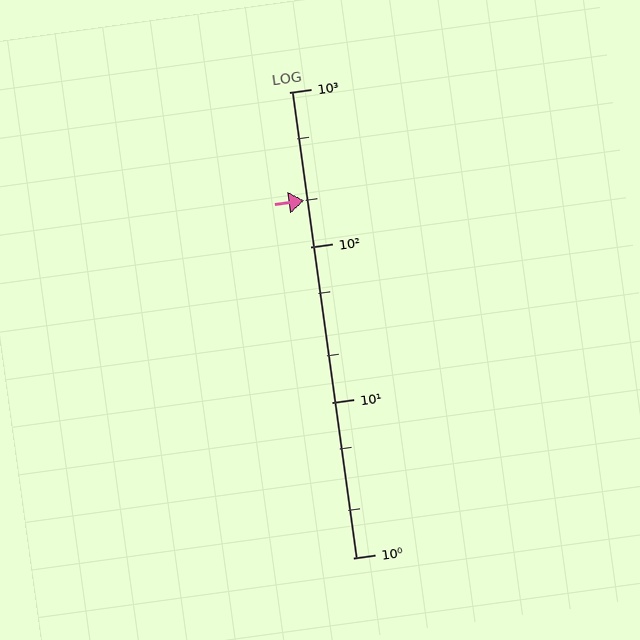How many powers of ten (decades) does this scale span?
The scale spans 3 decades, from 1 to 1000.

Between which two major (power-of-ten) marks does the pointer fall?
The pointer is between 100 and 1000.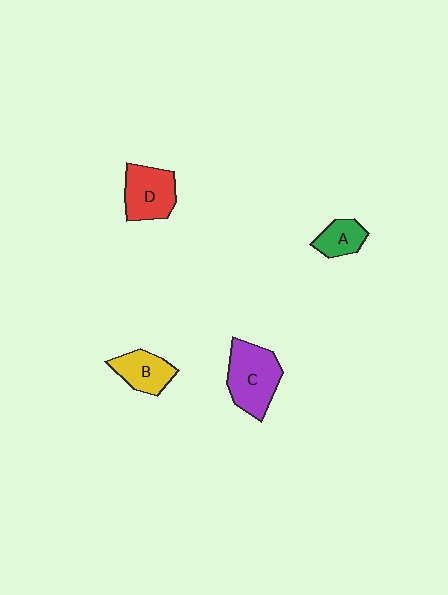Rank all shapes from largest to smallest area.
From largest to smallest: C (purple), D (red), B (yellow), A (green).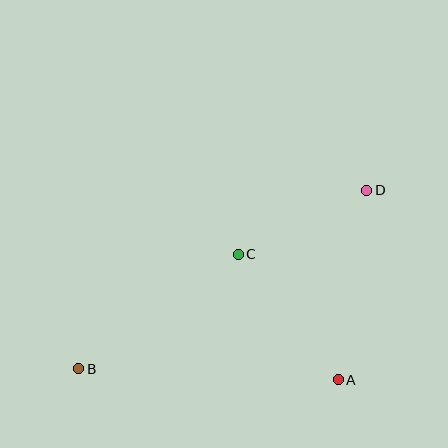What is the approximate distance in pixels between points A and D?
The distance between A and D is approximately 192 pixels.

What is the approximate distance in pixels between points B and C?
The distance between B and C is approximately 196 pixels.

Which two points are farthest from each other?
Points B and D are farthest from each other.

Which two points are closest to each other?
Points C and D are closest to each other.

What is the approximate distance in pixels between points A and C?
The distance between A and C is approximately 161 pixels.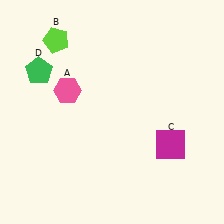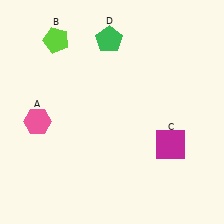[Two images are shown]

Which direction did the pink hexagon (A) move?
The pink hexagon (A) moved down.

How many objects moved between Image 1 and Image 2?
2 objects moved between the two images.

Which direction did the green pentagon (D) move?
The green pentagon (D) moved right.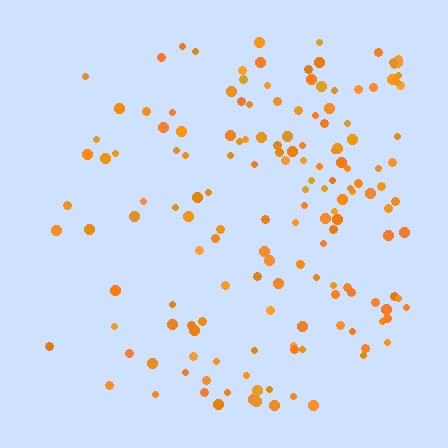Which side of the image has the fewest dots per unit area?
The left.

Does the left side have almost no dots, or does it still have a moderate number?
Still a moderate number, just noticeably fewer than the right.